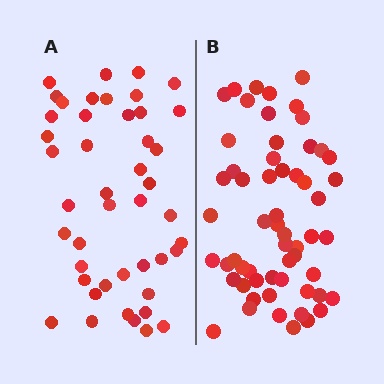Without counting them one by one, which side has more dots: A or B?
Region B (the right region) has more dots.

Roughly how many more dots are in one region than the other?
Region B has approximately 15 more dots than region A.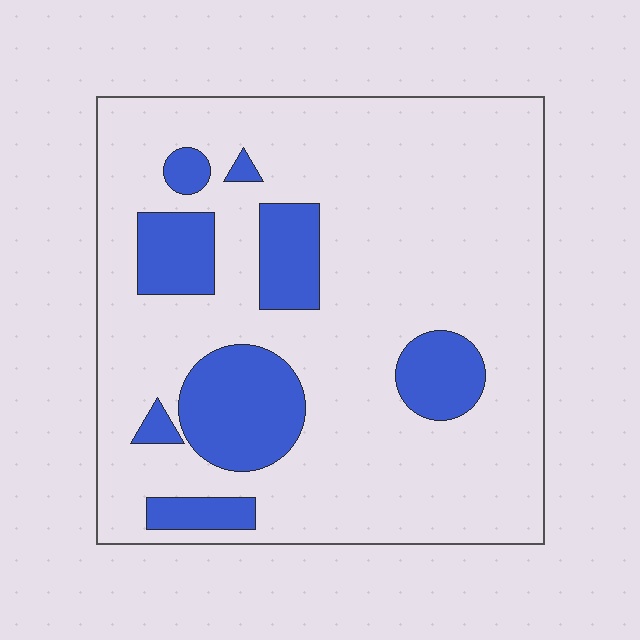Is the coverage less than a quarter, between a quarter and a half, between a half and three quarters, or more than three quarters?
Less than a quarter.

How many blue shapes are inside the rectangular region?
8.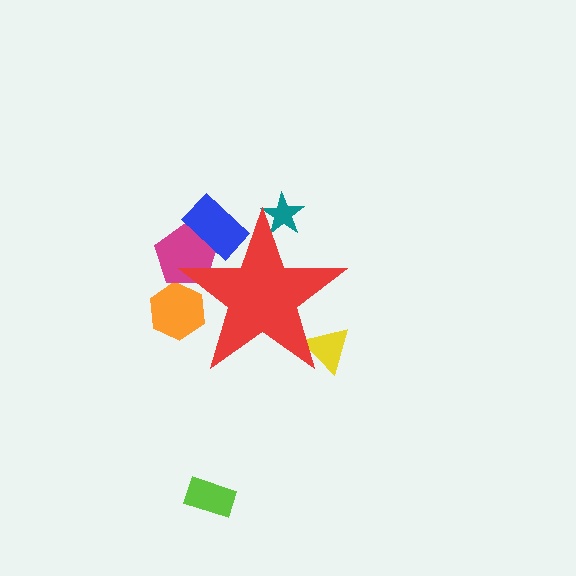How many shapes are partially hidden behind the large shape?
5 shapes are partially hidden.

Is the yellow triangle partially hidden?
Yes, the yellow triangle is partially hidden behind the red star.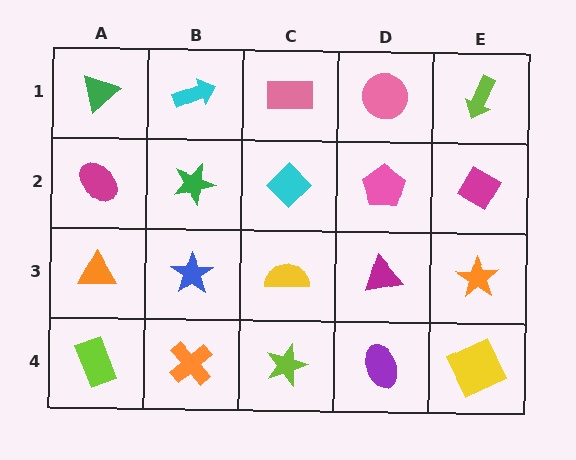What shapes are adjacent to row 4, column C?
A yellow semicircle (row 3, column C), an orange cross (row 4, column B), a purple ellipse (row 4, column D).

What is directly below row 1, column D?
A pink pentagon.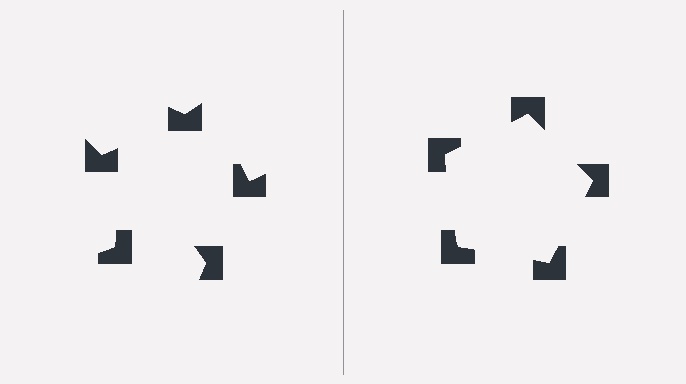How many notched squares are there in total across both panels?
10 — 5 on each side.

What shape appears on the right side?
An illusory pentagon.